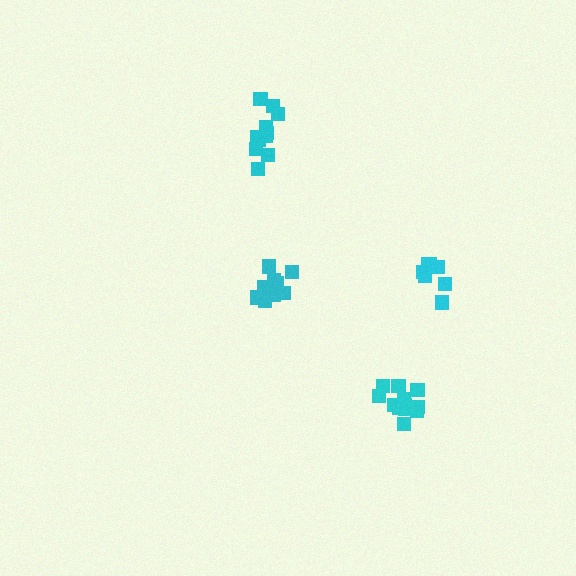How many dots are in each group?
Group 1: 11 dots, Group 2: 12 dots, Group 3: 9 dots, Group 4: 7 dots (39 total).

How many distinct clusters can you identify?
There are 4 distinct clusters.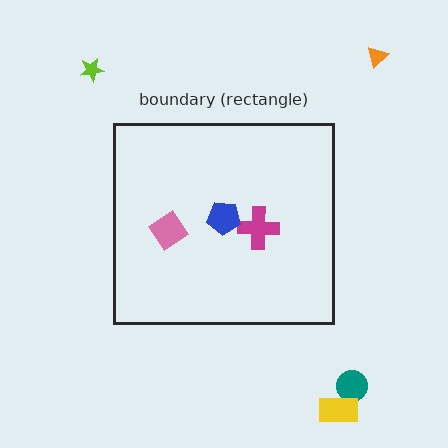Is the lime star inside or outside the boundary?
Outside.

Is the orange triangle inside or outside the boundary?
Outside.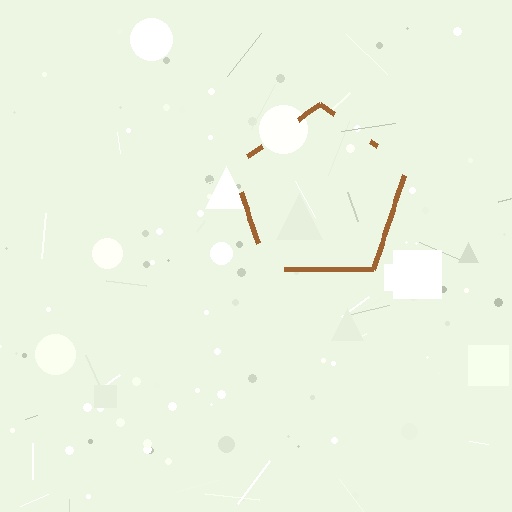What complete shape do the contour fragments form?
The contour fragments form a pentagon.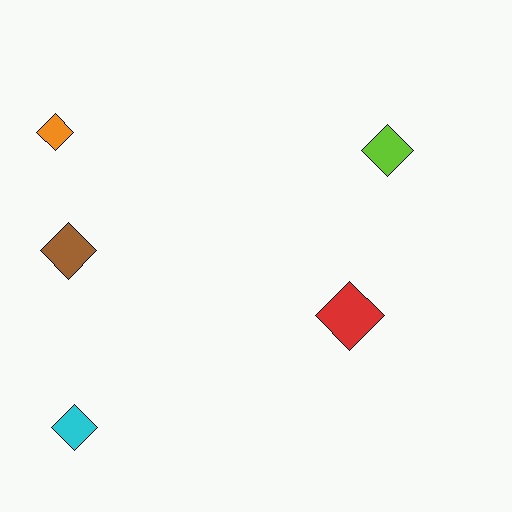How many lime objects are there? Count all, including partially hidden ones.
There is 1 lime object.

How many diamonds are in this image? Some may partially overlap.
There are 5 diamonds.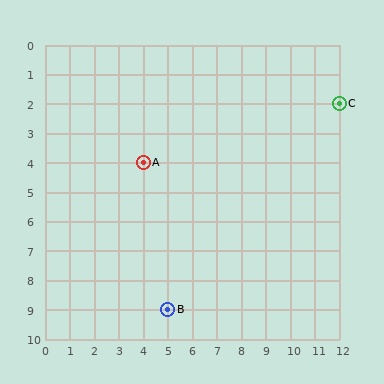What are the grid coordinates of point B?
Point B is at grid coordinates (5, 9).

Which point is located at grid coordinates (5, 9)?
Point B is at (5, 9).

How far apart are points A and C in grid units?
Points A and C are 8 columns and 2 rows apart (about 8.2 grid units diagonally).